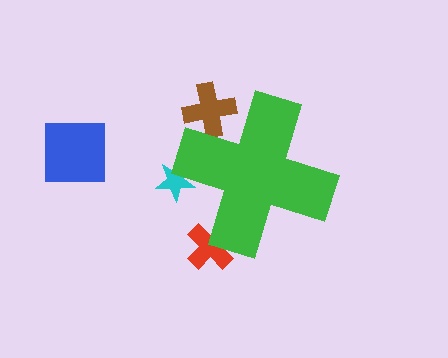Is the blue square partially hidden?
No, the blue square is fully visible.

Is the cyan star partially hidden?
Yes, the cyan star is partially hidden behind the green cross.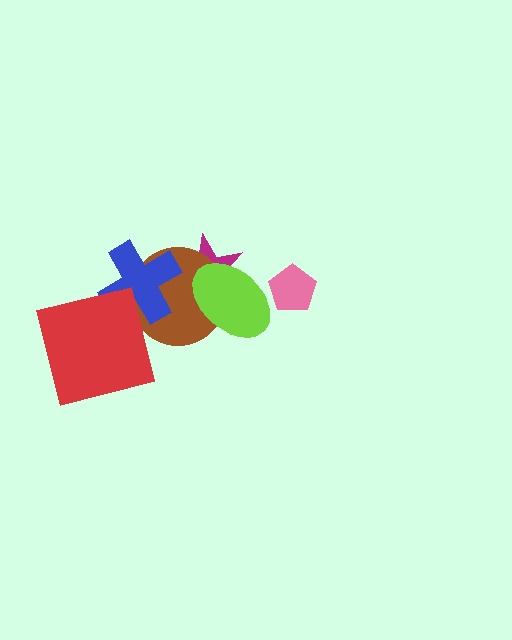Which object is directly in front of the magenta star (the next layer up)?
The brown circle is directly in front of the magenta star.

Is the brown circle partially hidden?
Yes, it is partially covered by another shape.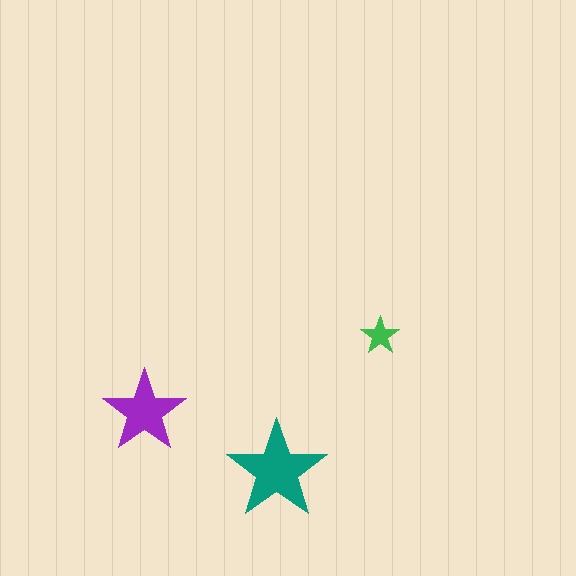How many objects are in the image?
There are 3 objects in the image.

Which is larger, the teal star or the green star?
The teal one.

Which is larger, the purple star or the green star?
The purple one.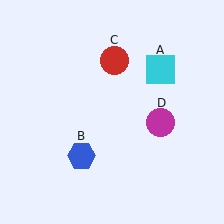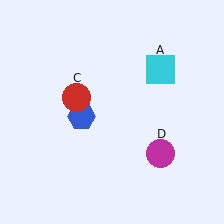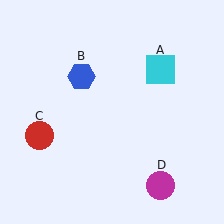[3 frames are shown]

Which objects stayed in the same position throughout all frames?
Cyan square (object A) remained stationary.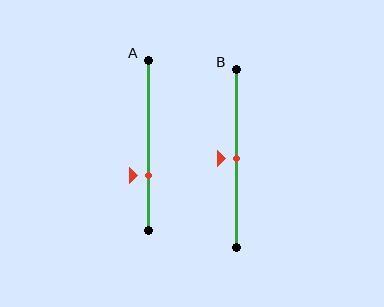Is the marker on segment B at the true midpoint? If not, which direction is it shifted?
Yes, the marker on segment B is at the true midpoint.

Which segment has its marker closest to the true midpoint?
Segment B has its marker closest to the true midpoint.